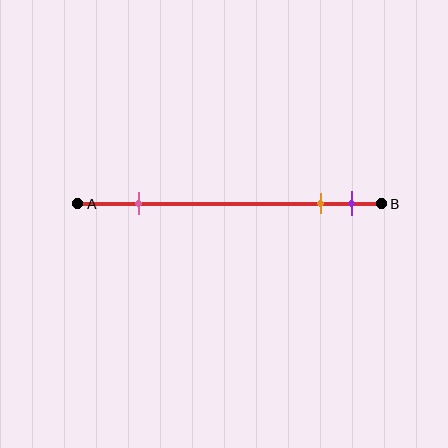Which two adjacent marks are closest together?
The orange and purple marks are the closest adjacent pair.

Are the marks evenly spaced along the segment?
No, the marks are not evenly spaced.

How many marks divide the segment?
There are 3 marks dividing the segment.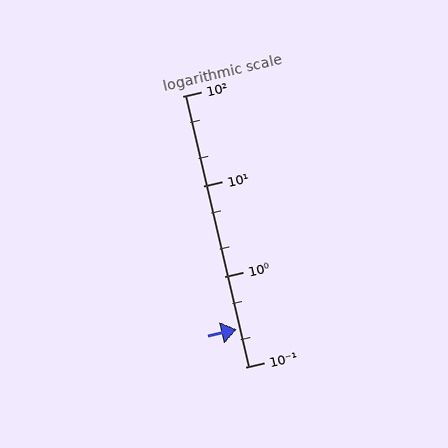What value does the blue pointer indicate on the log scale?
The pointer indicates approximately 0.26.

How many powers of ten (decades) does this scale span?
The scale spans 3 decades, from 0.1 to 100.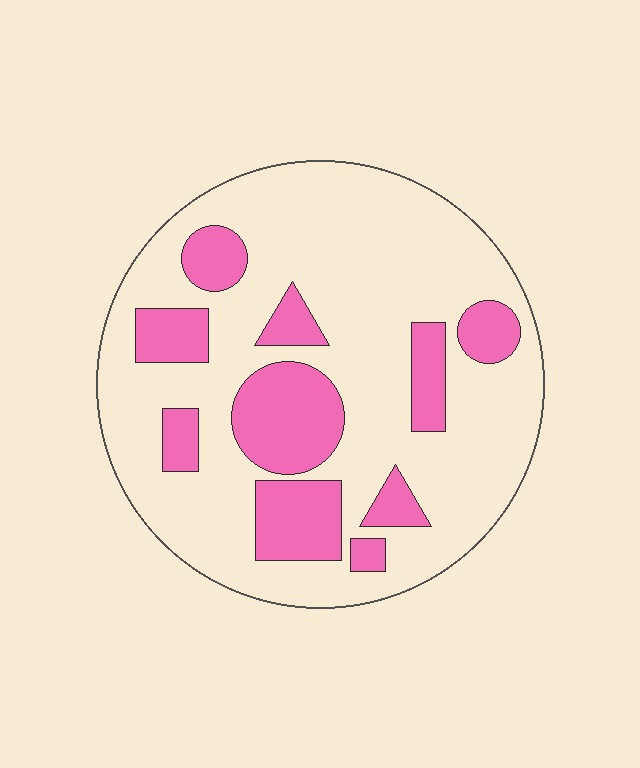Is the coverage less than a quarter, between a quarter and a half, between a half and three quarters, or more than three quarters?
Between a quarter and a half.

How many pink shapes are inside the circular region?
10.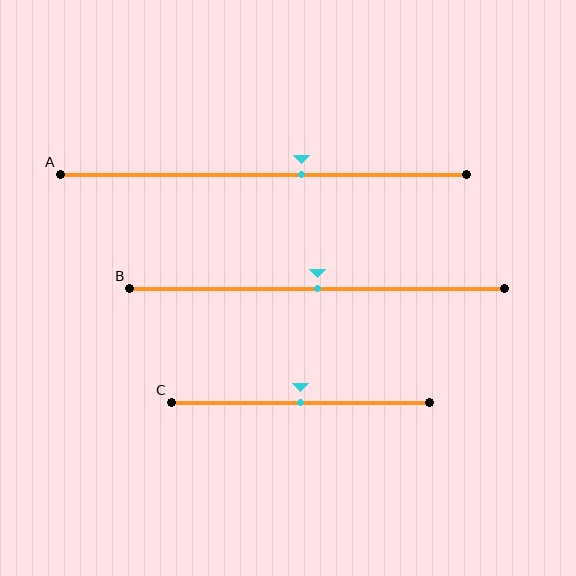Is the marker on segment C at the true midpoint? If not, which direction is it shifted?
Yes, the marker on segment C is at the true midpoint.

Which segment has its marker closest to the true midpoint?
Segment B has its marker closest to the true midpoint.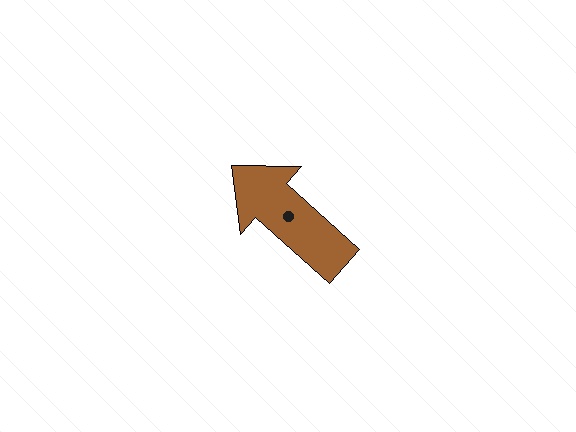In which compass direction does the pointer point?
Northwest.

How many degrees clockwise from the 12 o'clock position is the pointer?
Approximately 312 degrees.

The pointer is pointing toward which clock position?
Roughly 10 o'clock.